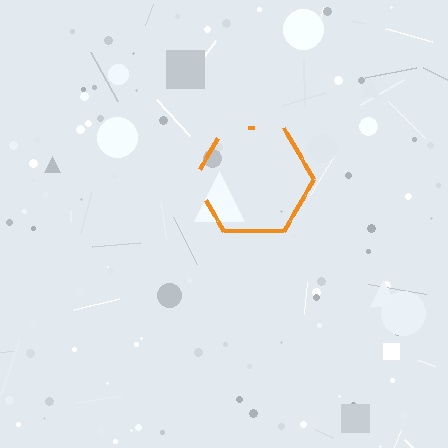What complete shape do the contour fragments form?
The contour fragments form a hexagon.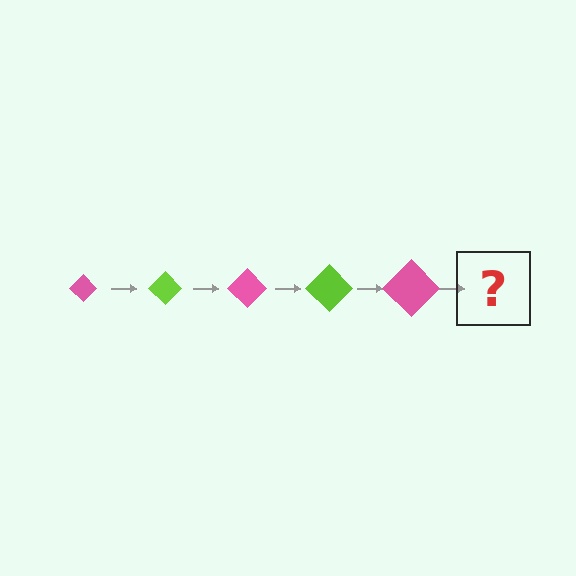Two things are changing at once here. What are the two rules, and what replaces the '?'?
The two rules are that the diamond grows larger each step and the color cycles through pink and lime. The '?' should be a lime diamond, larger than the previous one.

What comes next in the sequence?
The next element should be a lime diamond, larger than the previous one.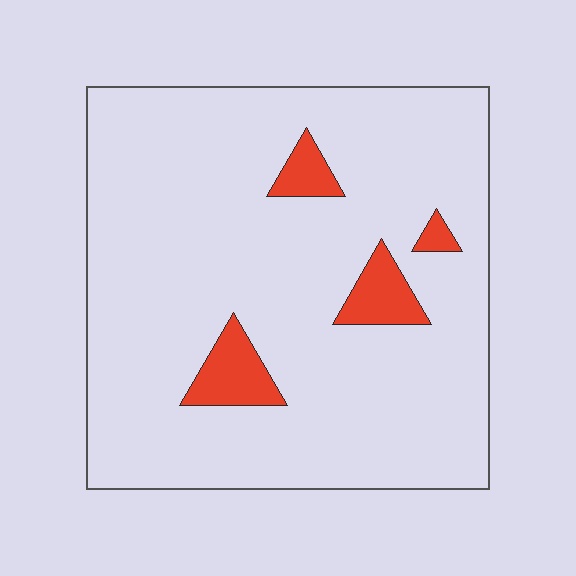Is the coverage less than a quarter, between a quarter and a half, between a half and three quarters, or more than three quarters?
Less than a quarter.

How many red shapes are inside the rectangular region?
4.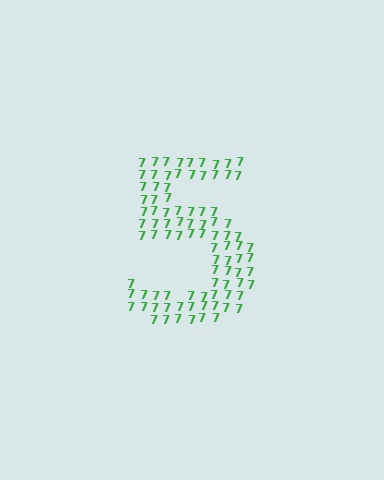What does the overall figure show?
The overall figure shows the digit 5.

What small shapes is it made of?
It is made of small digit 7's.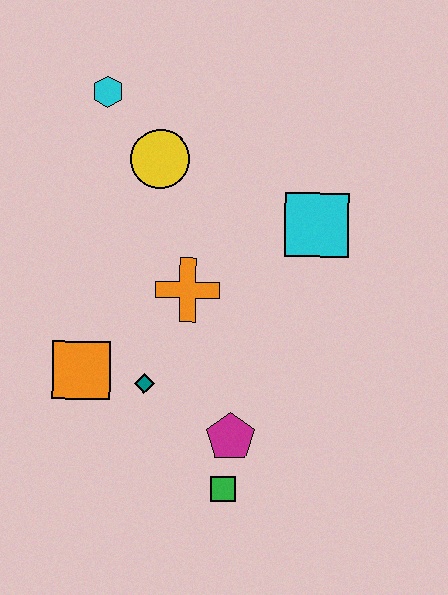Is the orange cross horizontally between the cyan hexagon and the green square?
Yes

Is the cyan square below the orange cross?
No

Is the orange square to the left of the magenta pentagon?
Yes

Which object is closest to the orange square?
The teal diamond is closest to the orange square.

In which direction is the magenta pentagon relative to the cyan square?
The magenta pentagon is below the cyan square.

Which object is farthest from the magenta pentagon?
The cyan hexagon is farthest from the magenta pentagon.